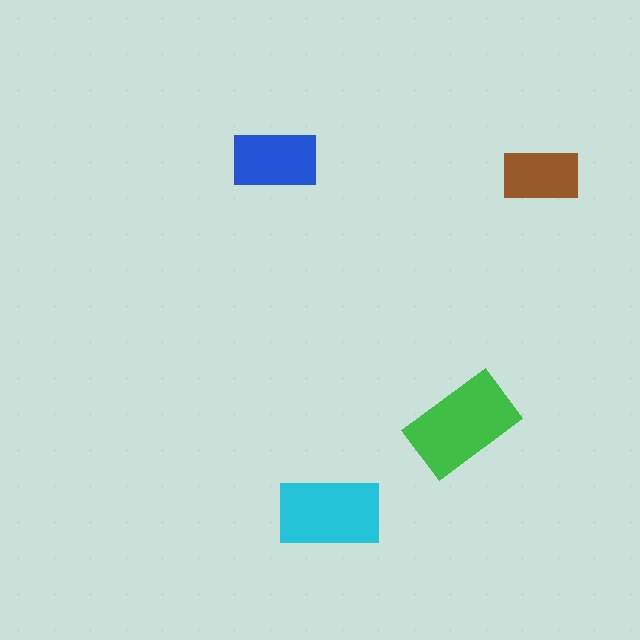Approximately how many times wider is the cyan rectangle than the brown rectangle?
About 1.5 times wider.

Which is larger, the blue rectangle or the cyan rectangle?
The cyan one.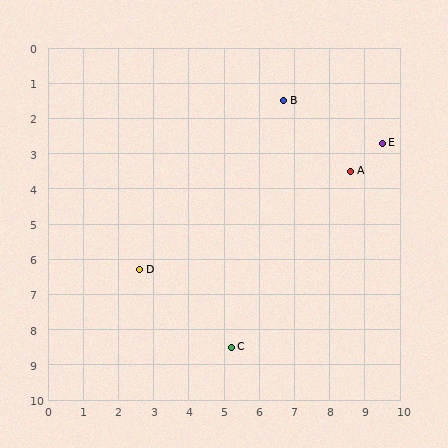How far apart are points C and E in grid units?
Points C and E are about 7.2 grid units apart.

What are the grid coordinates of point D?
Point D is at approximately (2.6, 6.3).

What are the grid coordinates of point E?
Point E is at approximately (9.5, 2.7).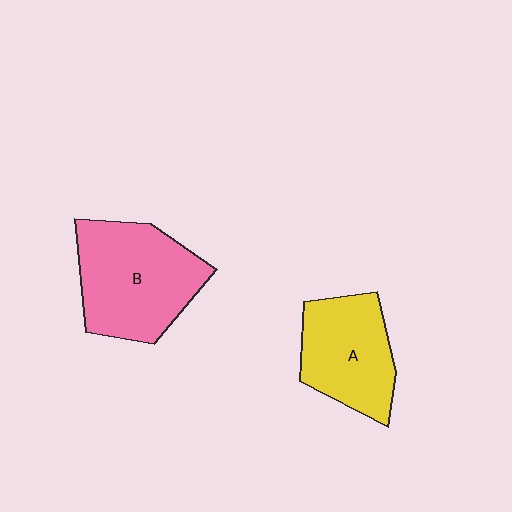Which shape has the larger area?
Shape B (pink).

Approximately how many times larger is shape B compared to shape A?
Approximately 1.3 times.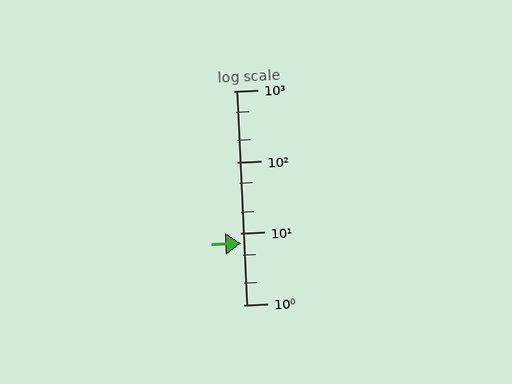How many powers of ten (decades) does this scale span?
The scale spans 3 decades, from 1 to 1000.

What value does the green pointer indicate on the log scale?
The pointer indicates approximately 7.2.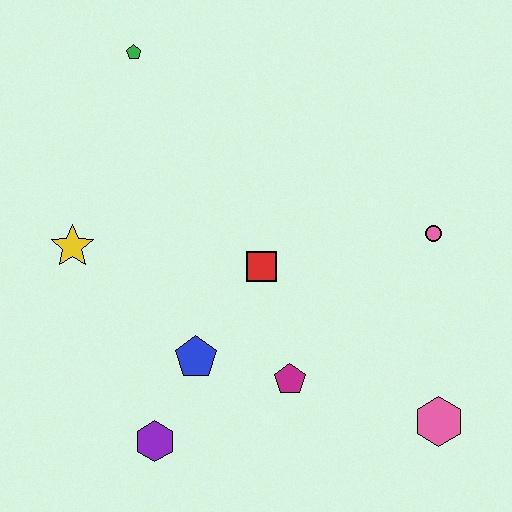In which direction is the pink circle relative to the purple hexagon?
The pink circle is to the right of the purple hexagon.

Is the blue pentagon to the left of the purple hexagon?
No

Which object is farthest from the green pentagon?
The pink hexagon is farthest from the green pentagon.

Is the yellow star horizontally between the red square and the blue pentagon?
No